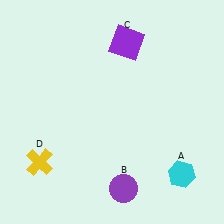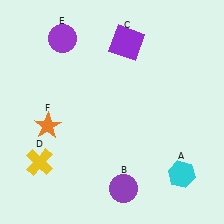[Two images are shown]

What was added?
A purple circle (E), an orange star (F) were added in Image 2.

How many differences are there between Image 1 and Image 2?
There are 2 differences between the two images.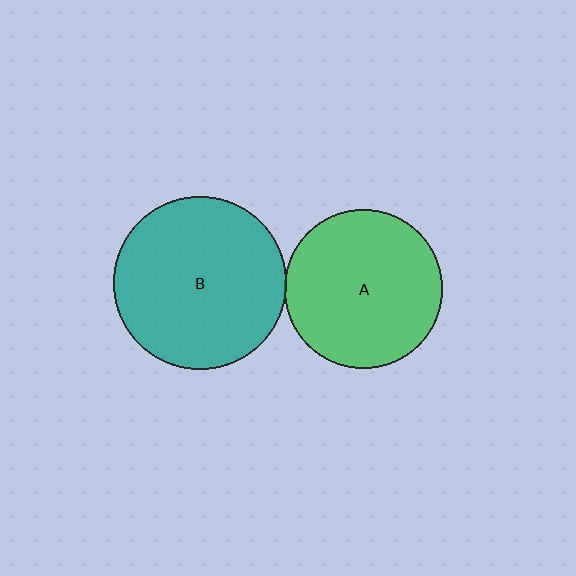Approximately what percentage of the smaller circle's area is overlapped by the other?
Approximately 5%.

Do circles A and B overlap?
Yes.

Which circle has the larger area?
Circle B (teal).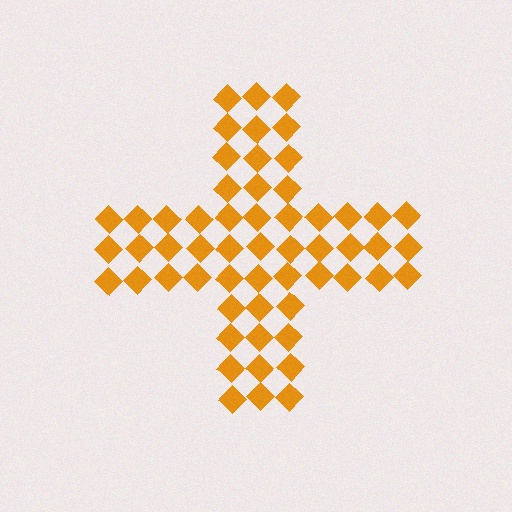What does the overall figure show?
The overall figure shows a cross.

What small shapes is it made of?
It is made of small diamonds.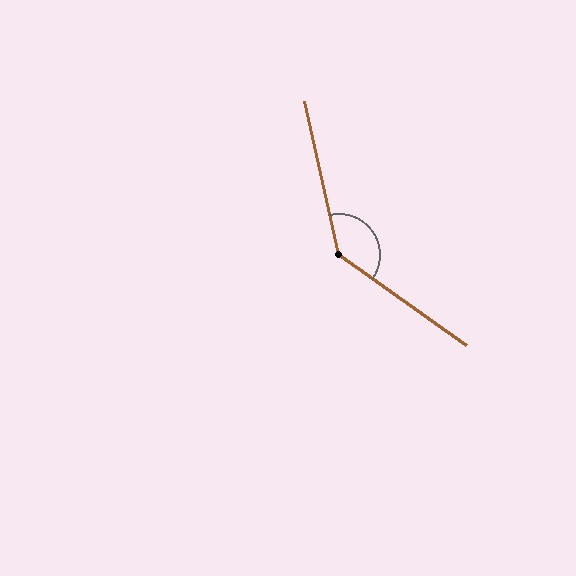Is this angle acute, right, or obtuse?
It is obtuse.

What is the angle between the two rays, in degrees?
Approximately 138 degrees.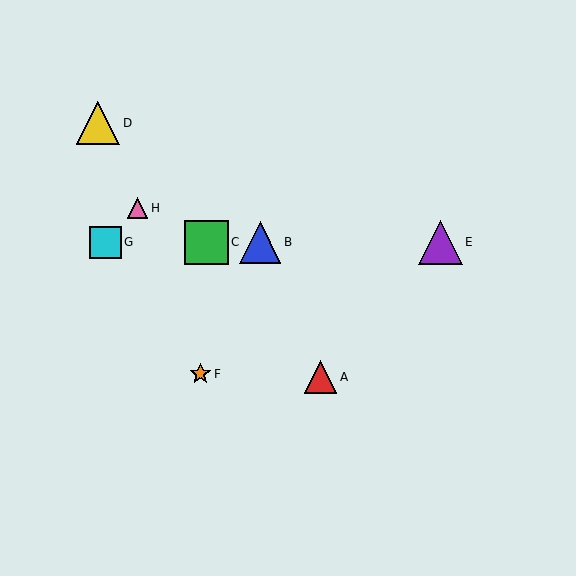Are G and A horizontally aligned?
No, G is at y≈242 and A is at y≈377.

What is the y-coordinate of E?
Object E is at y≈242.